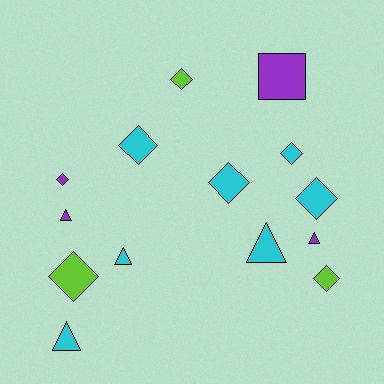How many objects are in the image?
There are 14 objects.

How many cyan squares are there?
There are no cyan squares.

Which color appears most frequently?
Cyan, with 7 objects.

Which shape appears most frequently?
Diamond, with 8 objects.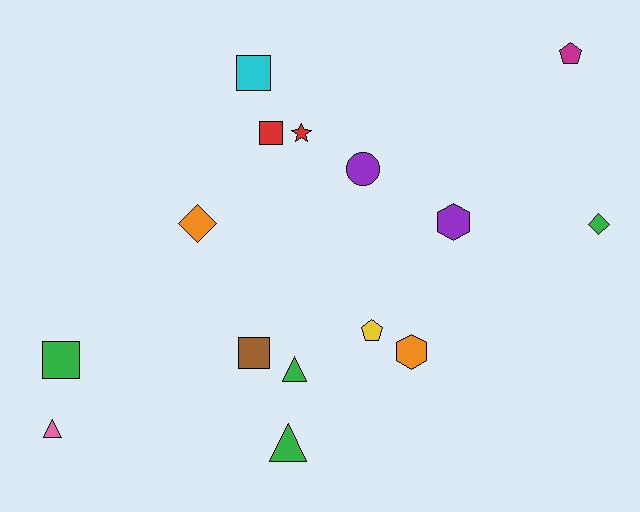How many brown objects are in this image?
There is 1 brown object.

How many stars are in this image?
There is 1 star.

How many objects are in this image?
There are 15 objects.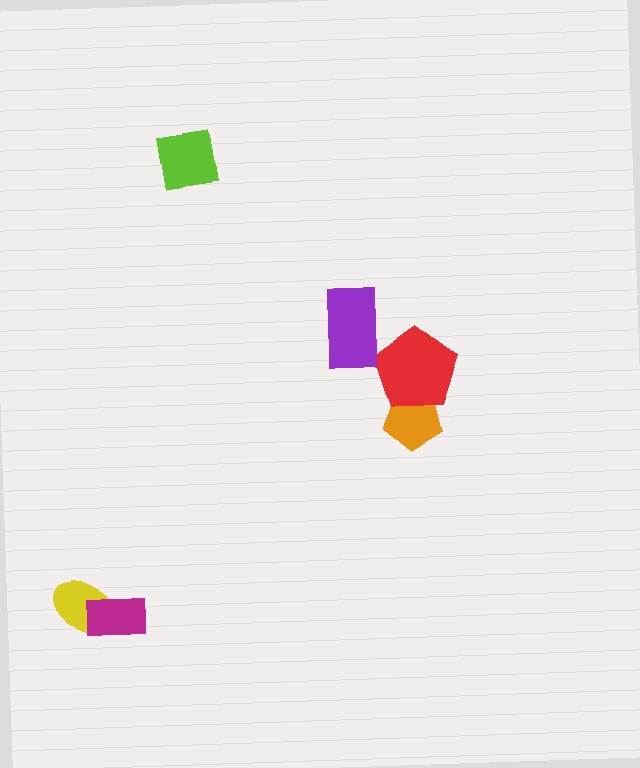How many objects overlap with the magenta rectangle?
1 object overlaps with the magenta rectangle.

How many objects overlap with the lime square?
0 objects overlap with the lime square.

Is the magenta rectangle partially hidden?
No, no other shape covers it.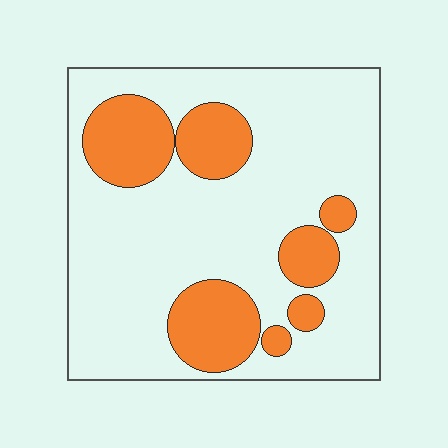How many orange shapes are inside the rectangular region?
7.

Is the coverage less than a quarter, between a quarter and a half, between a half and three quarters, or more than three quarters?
Between a quarter and a half.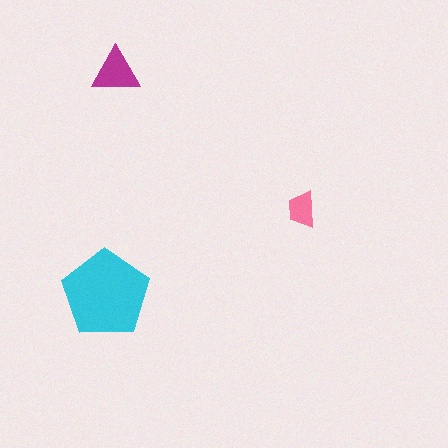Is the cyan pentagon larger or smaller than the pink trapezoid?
Larger.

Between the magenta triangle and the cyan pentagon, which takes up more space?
The cyan pentagon.